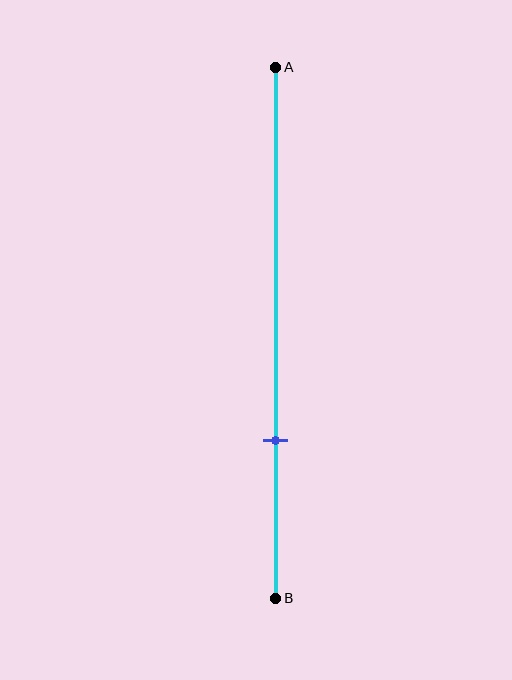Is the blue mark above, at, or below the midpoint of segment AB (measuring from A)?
The blue mark is below the midpoint of segment AB.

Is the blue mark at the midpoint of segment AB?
No, the mark is at about 70% from A, not at the 50% midpoint.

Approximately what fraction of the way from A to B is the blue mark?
The blue mark is approximately 70% of the way from A to B.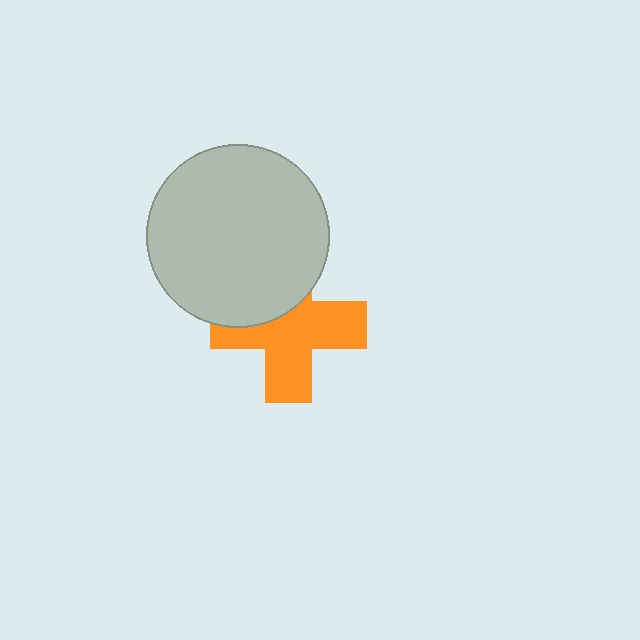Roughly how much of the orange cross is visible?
Most of it is visible (roughly 65%).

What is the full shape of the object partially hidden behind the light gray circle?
The partially hidden object is an orange cross.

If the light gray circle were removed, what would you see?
You would see the complete orange cross.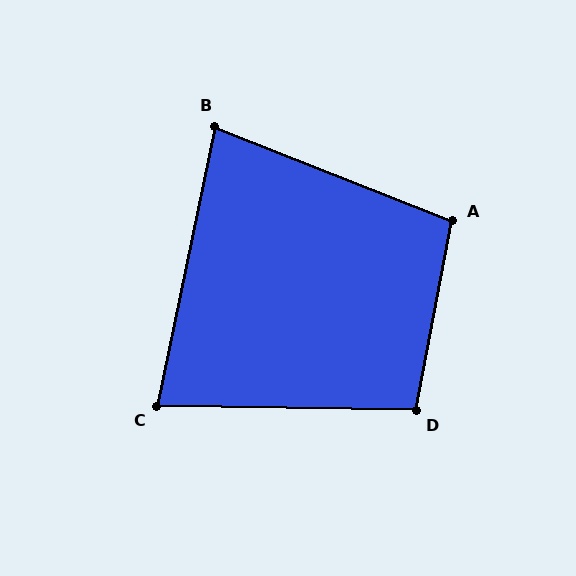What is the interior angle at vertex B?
Approximately 80 degrees (acute).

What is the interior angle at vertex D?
Approximately 100 degrees (obtuse).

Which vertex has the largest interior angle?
A, at approximately 101 degrees.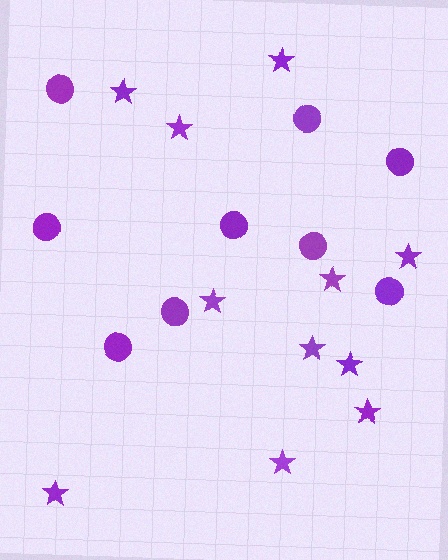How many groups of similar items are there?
There are 2 groups: one group of circles (9) and one group of stars (11).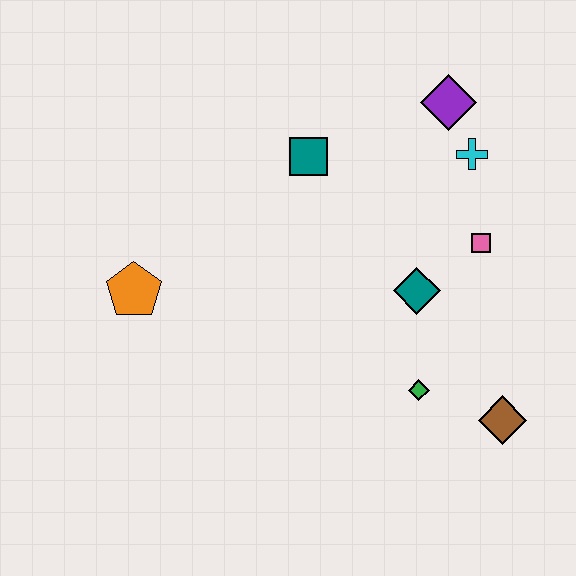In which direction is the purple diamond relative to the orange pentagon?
The purple diamond is to the right of the orange pentagon.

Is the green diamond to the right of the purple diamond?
No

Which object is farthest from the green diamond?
The orange pentagon is farthest from the green diamond.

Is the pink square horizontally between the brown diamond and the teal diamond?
Yes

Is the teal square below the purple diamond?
Yes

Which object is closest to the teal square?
The purple diamond is closest to the teal square.